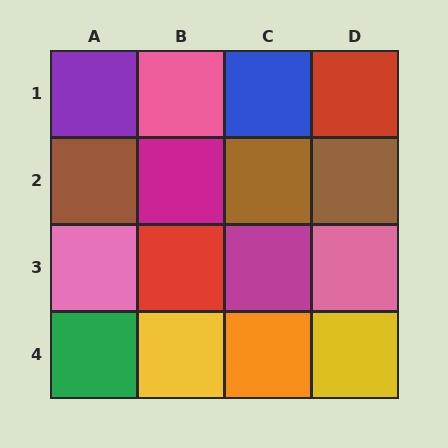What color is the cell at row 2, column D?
Brown.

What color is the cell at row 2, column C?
Brown.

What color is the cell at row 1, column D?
Red.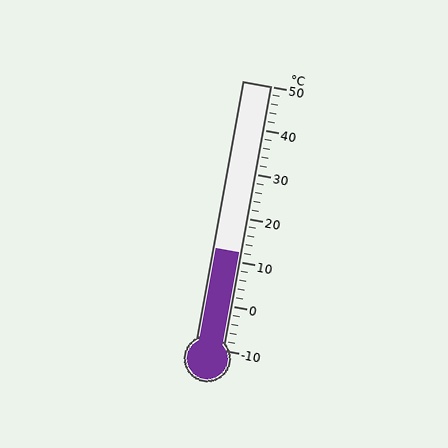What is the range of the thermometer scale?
The thermometer scale ranges from -10°C to 50°C.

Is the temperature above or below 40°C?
The temperature is below 40°C.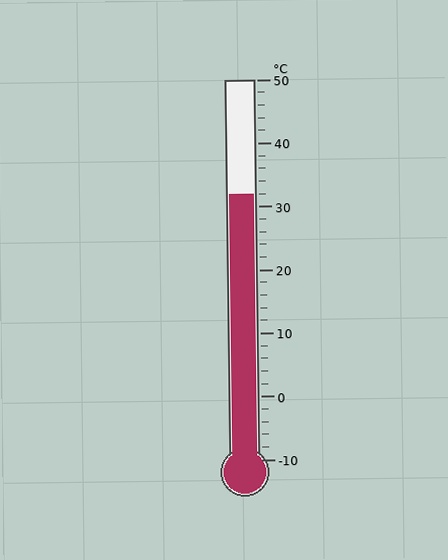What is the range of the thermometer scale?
The thermometer scale ranges from -10°C to 50°C.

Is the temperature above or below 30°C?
The temperature is above 30°C.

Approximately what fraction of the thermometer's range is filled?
The thermometer is filled to approximately 70% of its range.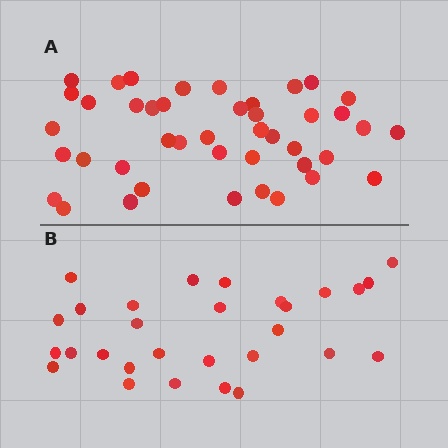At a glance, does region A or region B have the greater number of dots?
Region A (the top region) has more dots.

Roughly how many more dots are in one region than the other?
Region A has approximately 15 more dots than region B.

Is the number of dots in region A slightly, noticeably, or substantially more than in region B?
Region A has substantially more. The ratio is roughly 1.5 to 1.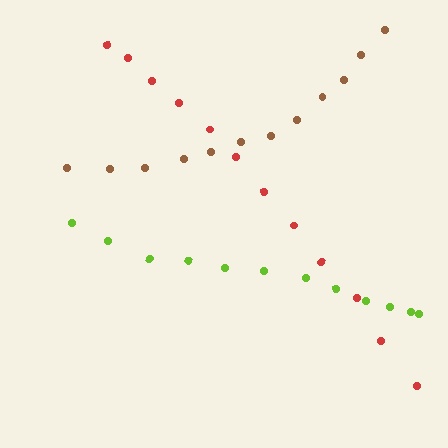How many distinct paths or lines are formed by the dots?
There are 3 distinct paths.